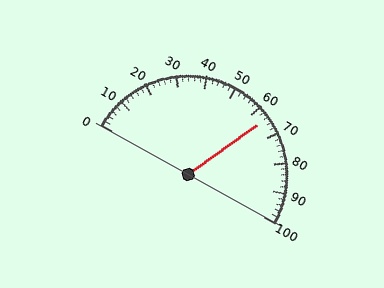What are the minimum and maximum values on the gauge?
The gauge ranges from 0 to 100.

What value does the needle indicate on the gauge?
The needle indicates approximately 64.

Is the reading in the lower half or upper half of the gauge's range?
The reading is in the upper half of the range (0 to 100).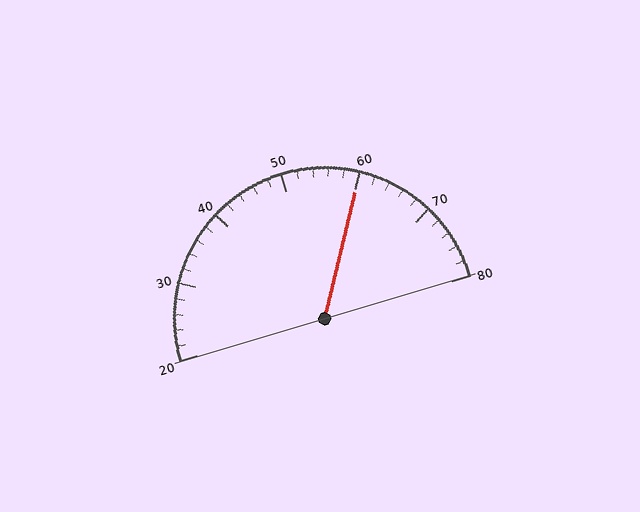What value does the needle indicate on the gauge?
The needle indicates approximately 60.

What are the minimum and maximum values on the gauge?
The gauge ranges from 20 to 80.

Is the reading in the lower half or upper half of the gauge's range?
The reading is in the upper half of the range (20 to 80).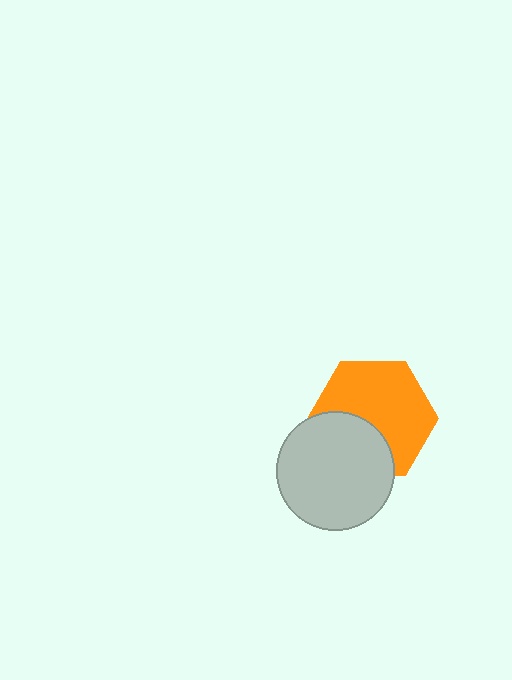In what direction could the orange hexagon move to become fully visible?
The orange hexagon could move up. That would shift it out from behind the light gray circle entirely.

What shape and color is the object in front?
The object in front is a light gray circle.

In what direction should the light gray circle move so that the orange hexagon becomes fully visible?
The light gray circle should move down. That is the shortest direction to clear the overlap and leave the orange hexagon fully visible.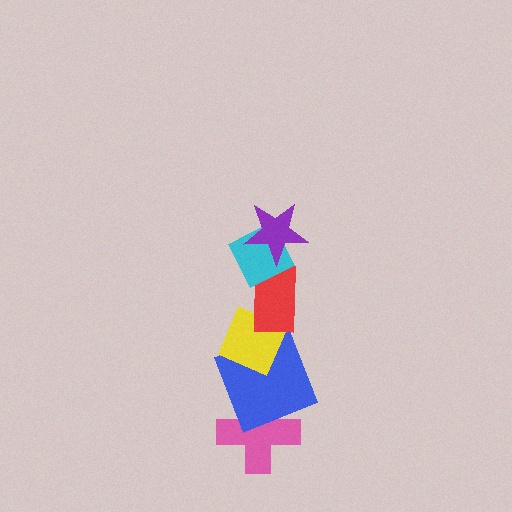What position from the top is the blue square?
The blue square is 5th from the top.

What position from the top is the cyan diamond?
The cyan diamond is 2nd from the top.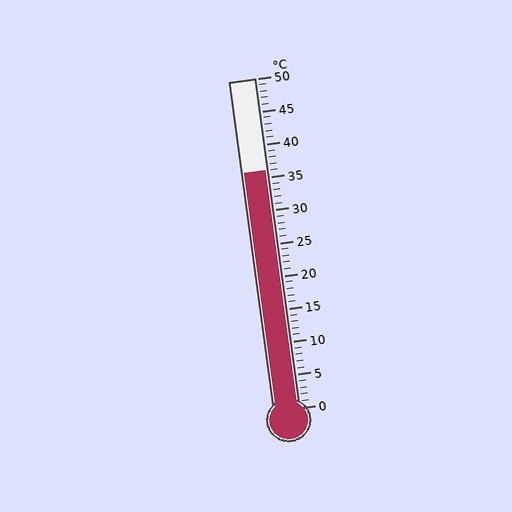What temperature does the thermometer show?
The thermometer shows approximately 36°C.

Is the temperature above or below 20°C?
The temperature is above 20°C.